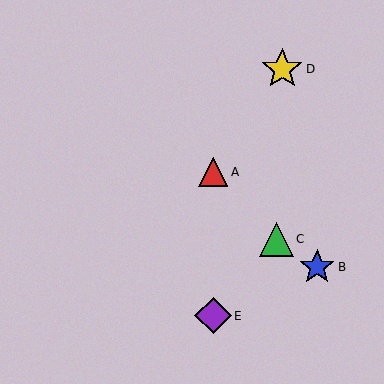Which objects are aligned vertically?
Objects A, E are aligned vertically.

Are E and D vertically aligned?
No, E is at x≈213 and D is at x≈282.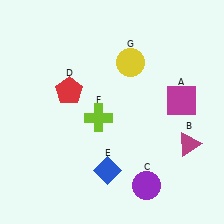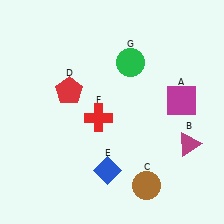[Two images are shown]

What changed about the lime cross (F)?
In Image 1, F is lime. In Image 2, it changed to red.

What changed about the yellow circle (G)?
In Image 1, G is yellow. In Image 2, it changed to green.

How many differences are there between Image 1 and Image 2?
There are 3 differences between the two images.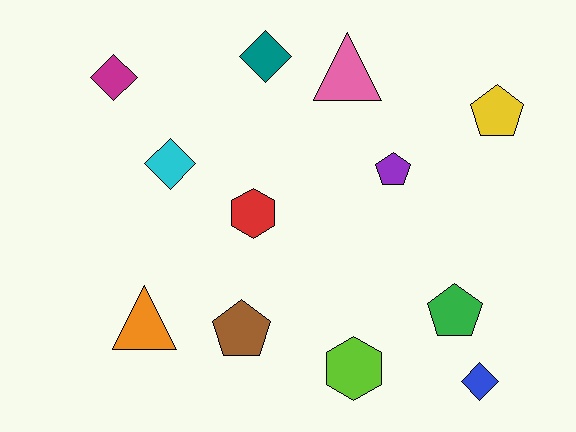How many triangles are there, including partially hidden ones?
There are 2 triangles.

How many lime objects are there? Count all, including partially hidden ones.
There is 1 lime object.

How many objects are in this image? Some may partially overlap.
There are 12 objects.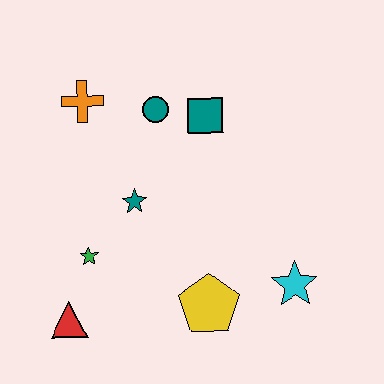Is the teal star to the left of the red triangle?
No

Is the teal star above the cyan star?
Yes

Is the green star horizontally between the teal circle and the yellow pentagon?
No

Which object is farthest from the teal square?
The red triangle is farthest from the teal square.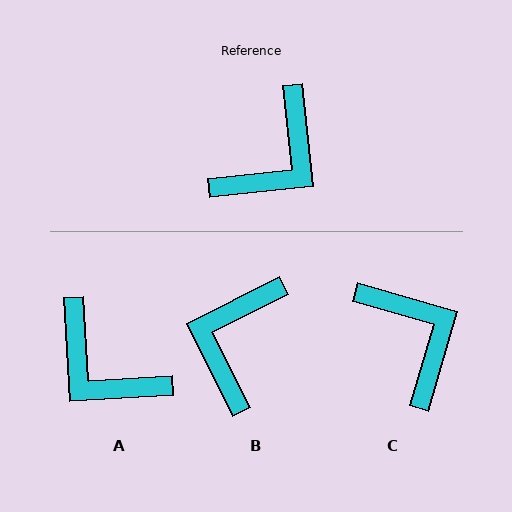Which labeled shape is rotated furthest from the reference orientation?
B, about 159 degrees away.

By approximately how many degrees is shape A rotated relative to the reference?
Approximately 93 degrees clockwise.